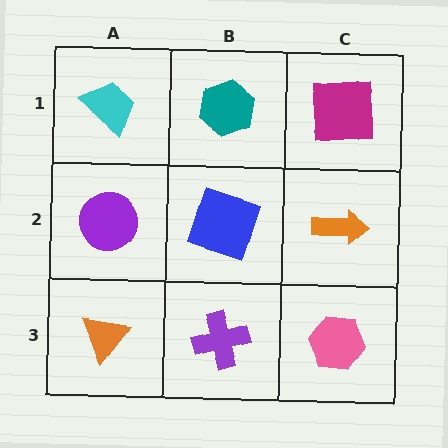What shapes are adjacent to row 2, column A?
A cyan trapezoid (row 1, column A), an orange triangle (row 3, column A), a blue square (row 2, column B).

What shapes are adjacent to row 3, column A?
A purple circle (row 2, column A), a purple cross (row 3, column B).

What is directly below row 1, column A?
A purple circle.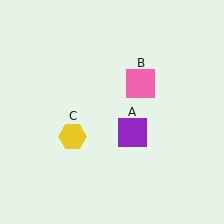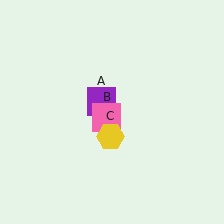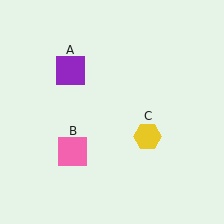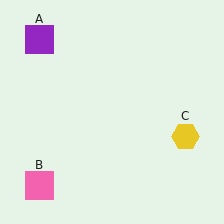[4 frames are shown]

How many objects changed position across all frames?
3 objects changed position: purple square (object A), pink square (object B), yellow hexagon (object C).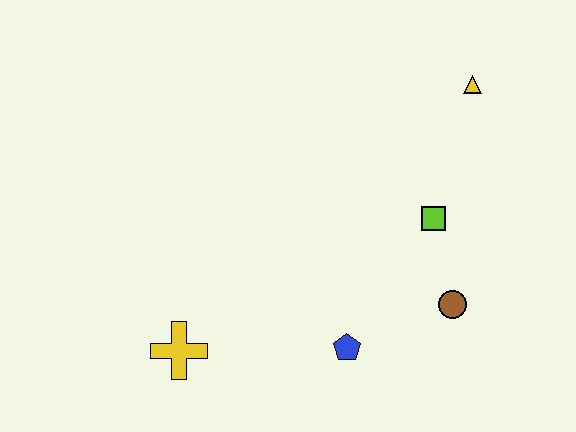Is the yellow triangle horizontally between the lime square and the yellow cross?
No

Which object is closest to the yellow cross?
The blue pentagon is closest to the yellow cross.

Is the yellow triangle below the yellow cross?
No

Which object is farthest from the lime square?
The yellow cross is farthest from the lime square.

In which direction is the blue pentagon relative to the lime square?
The blue pentagon is below the lime square.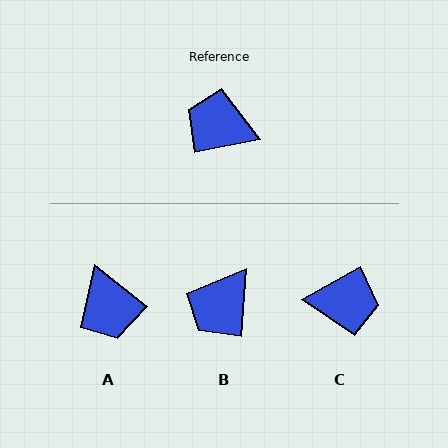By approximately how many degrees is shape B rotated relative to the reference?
Approximately 75 degrees counter-clockwise.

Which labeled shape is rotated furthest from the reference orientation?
C, about 162 degrees away.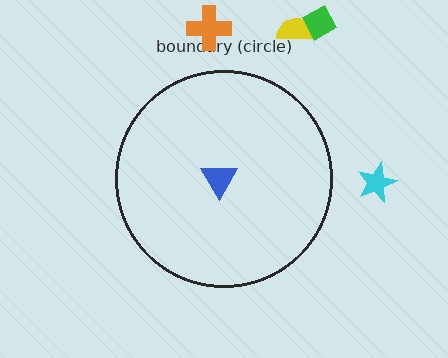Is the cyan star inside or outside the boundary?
Outside.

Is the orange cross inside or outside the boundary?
Outside.